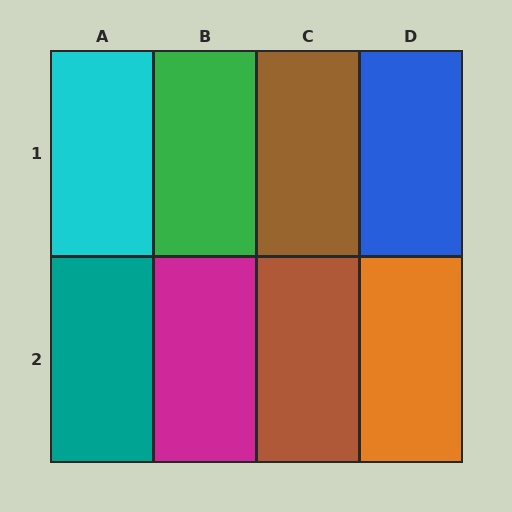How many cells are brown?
2 cells are brown.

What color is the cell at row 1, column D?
Blue.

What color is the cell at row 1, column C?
Brown.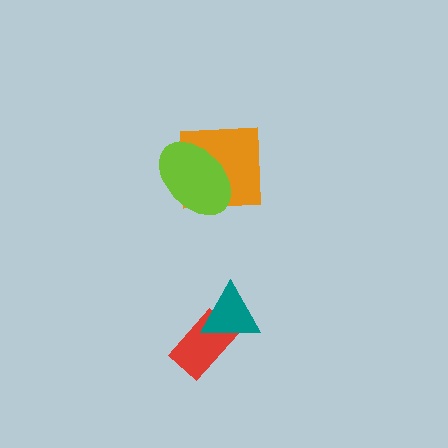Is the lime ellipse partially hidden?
No, no other shape covers it.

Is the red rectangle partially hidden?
Yes, it is partially covered by another shape.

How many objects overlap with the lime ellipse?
1 object overlaps with the lime ellipse.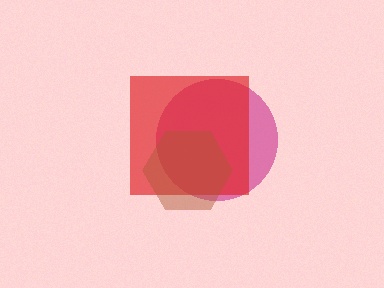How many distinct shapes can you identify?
There are 3 distinct shapes: a magenta circle, a red square, a brown hexagon.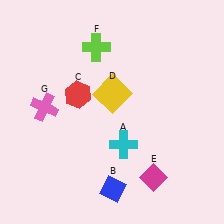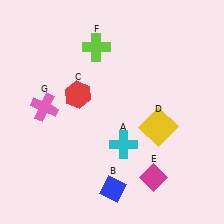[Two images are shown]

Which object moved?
The yellow square (D) moved right.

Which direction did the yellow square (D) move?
The yellow square (D) moved right.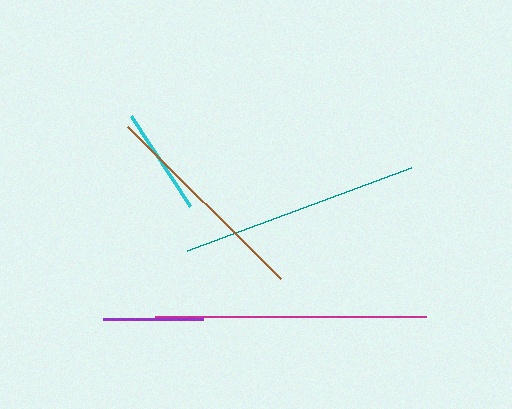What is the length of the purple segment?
The purple segment is approximately 101 pixels long.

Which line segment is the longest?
The magenta line is the longest at approximately 271 pixels.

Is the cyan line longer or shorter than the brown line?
The brown line is longer than the cyan line.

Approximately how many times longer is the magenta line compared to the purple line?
The magenta line is approximately 2.7 times the length of the purple line.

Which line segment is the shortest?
The purple line is the shortest at approximately 101 pixels.